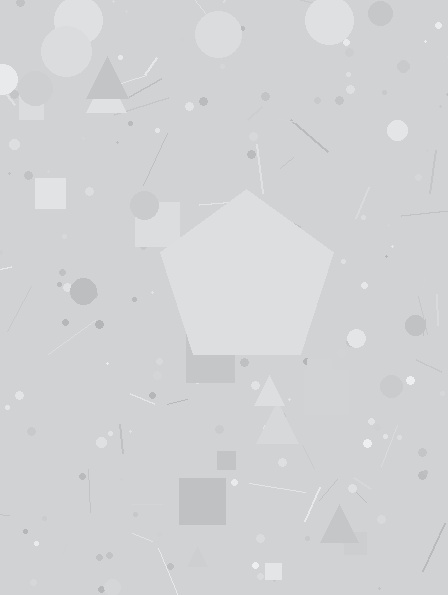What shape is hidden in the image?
A pentagon is hidden in the image.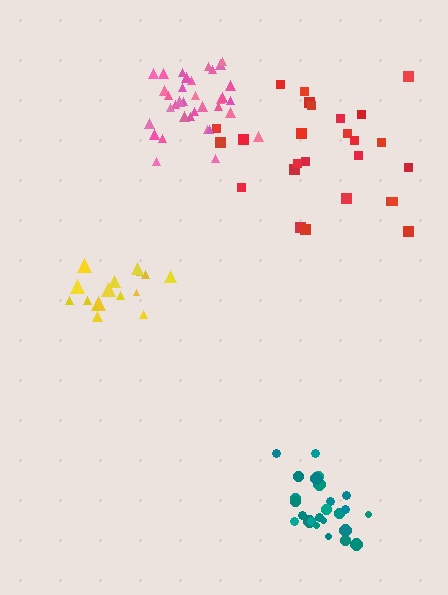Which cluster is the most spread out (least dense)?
Red.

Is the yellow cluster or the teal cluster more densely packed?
Teal.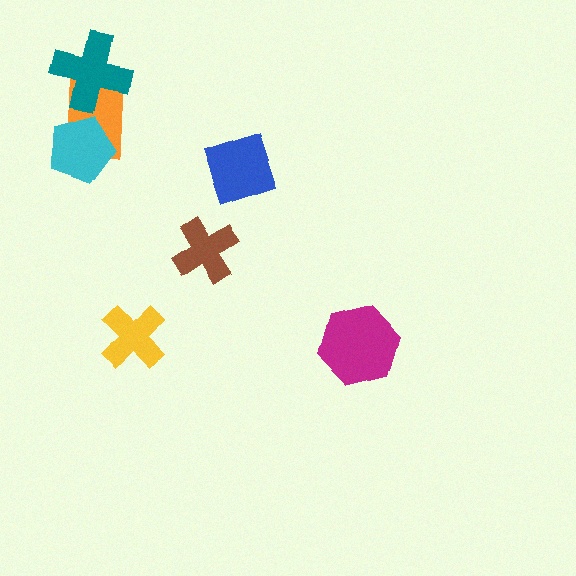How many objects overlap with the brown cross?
0 objects overlap with the brown cross.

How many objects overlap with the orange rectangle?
2 objects overlap with the orange rectangle.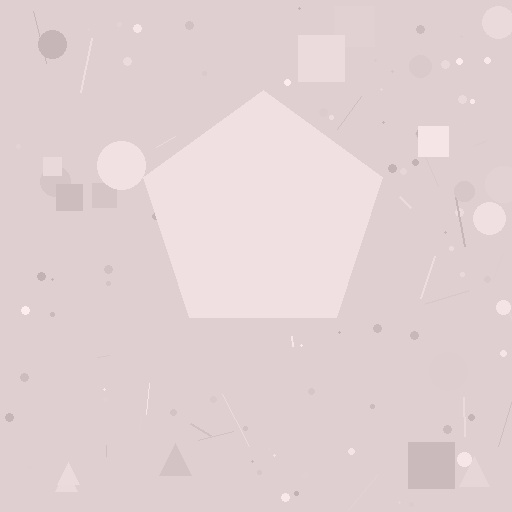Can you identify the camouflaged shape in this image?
The camouflaged shape is a pentagon.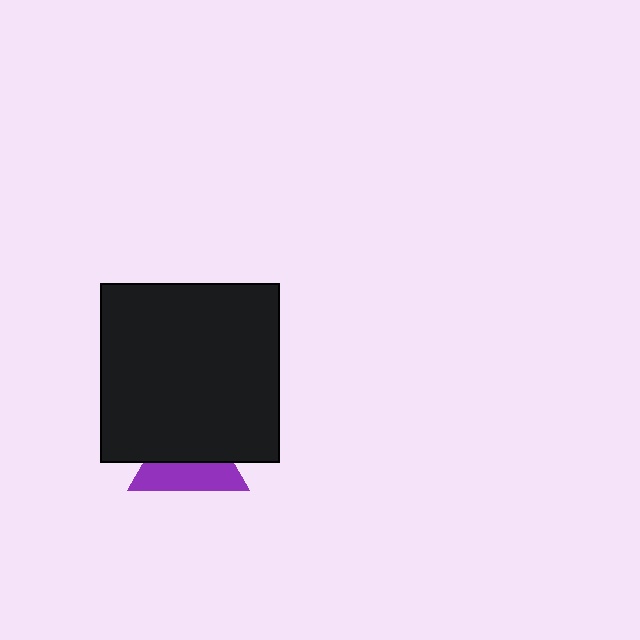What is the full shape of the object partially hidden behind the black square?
The partially hidden object is a purple triangle.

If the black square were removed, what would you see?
You would see the complete purple triangle.